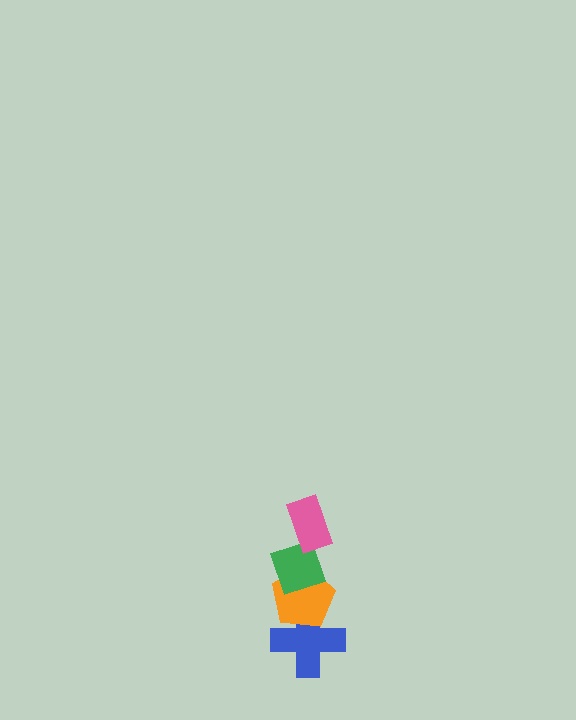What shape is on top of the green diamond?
The pink rectangle is on top of the green diamond.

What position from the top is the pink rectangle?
The pink rectangle is 1st from the top.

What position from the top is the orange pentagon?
The orange pentagon is 3rd from the top.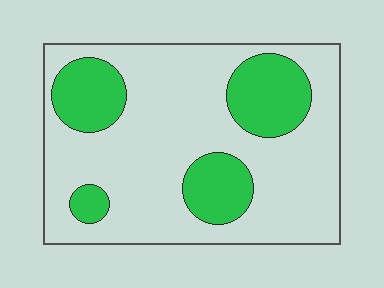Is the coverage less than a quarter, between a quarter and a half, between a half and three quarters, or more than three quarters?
Between a quarter and a half.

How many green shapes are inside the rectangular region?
4.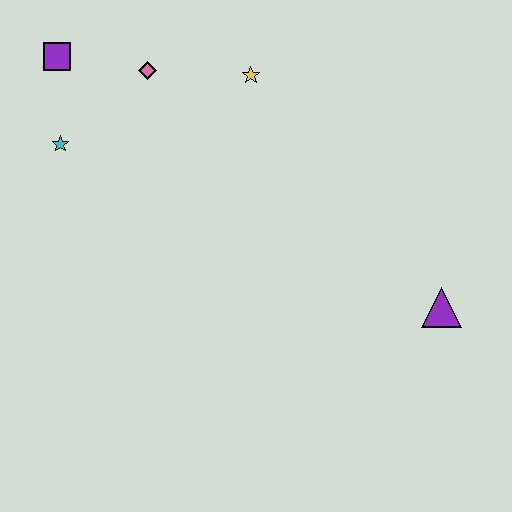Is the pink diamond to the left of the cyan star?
No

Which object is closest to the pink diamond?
The purple square is closest to the pink diamond.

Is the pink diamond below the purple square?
Yes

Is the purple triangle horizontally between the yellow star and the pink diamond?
No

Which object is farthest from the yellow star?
The purple triangle is farthest from the yellow star.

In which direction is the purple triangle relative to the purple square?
The purple triangle is to the right of the purple square.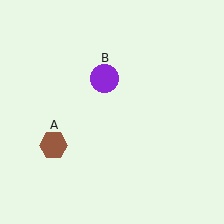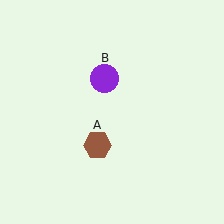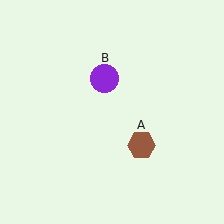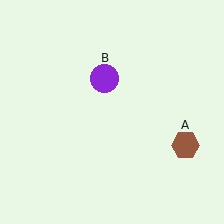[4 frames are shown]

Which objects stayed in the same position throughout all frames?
Purple circle (object B) remained stationary.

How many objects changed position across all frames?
1 object changed position: brown hexagon (object A).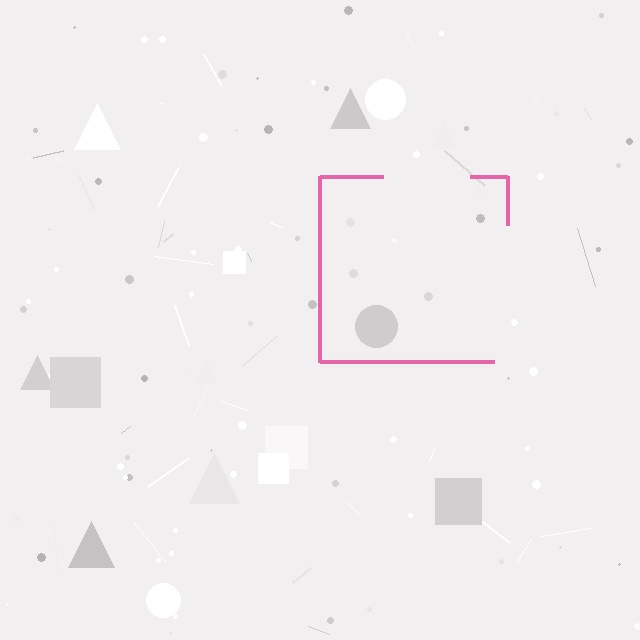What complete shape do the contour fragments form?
The contour fragments form a square.